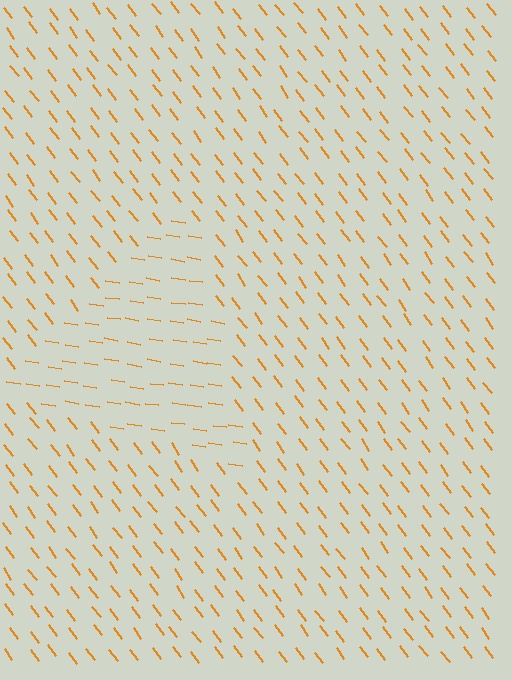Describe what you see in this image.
The image is filled with small orange line segments. A triangle region in the image has lines oriented differently from the surrounding lines, creating a visible texture boundary.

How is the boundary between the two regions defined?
The boundary is defined purely by a change in line orientation (approximately 45 degrees difference). All lines are the same color and thickness.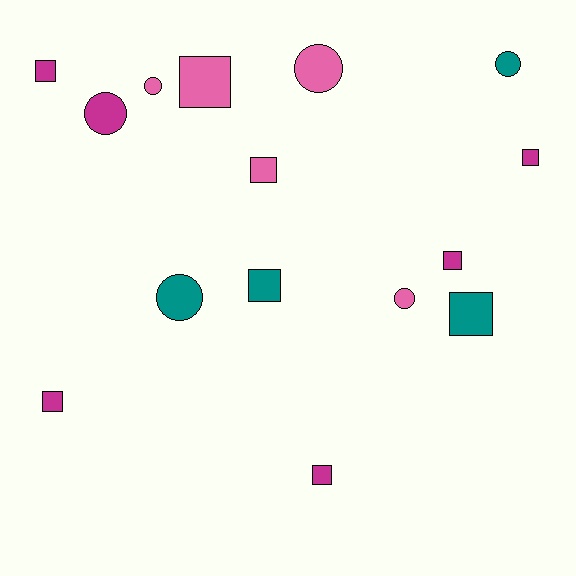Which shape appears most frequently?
Square, with 9 objects.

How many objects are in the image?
There are 15 objects.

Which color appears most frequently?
Magenta, with 6 objects.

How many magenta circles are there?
There is 1 magenta circle.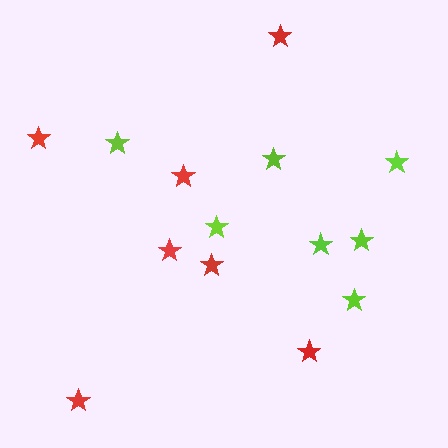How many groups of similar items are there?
There are 2 groups: one group of lime stars (7) and one group of red stars (7).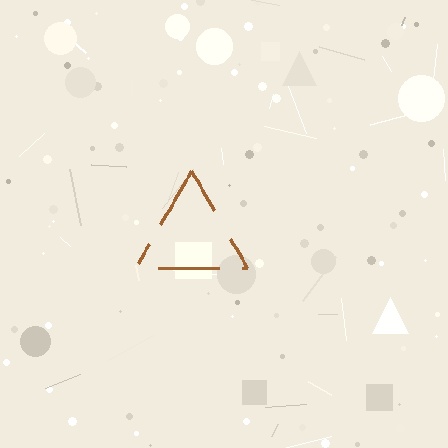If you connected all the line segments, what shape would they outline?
They would outline a triangle.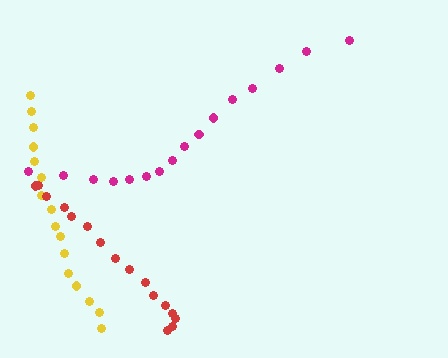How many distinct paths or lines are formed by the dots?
There are 3 distinct paths.